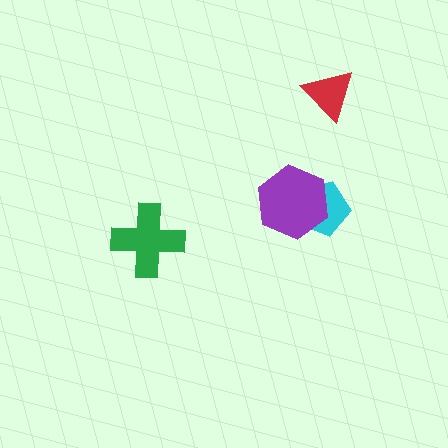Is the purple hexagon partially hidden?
No, no other shape covers it.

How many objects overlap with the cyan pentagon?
1 object overlaps with the cyan pentagon.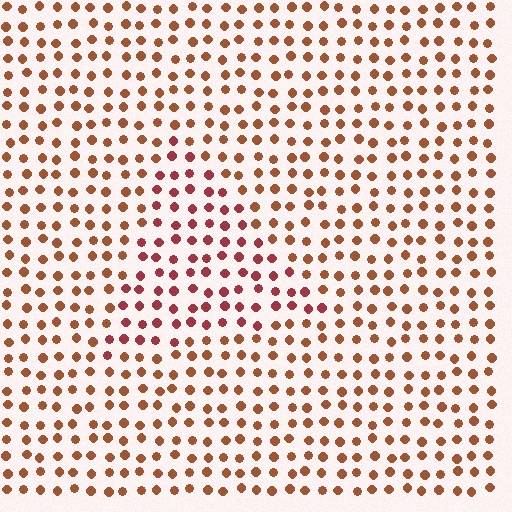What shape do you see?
I see a triangle.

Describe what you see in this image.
The image is filled with small brown elements in a uniform arrangement. A triangle-shaped region is visible where the elements are tinted to a slightly different hue, forming a subtle color boundary.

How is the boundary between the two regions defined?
The boundary is defined purely by a slight shift in hue (about 27 degrees). Spacing, size, and orientation are identical on both sides.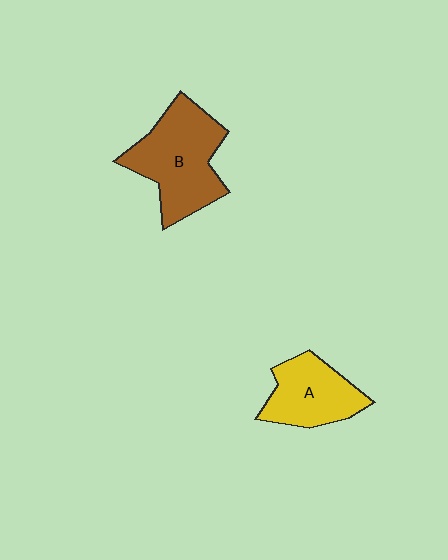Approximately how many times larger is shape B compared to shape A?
Approximately 1.5 times.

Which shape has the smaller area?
Shape A (yellow).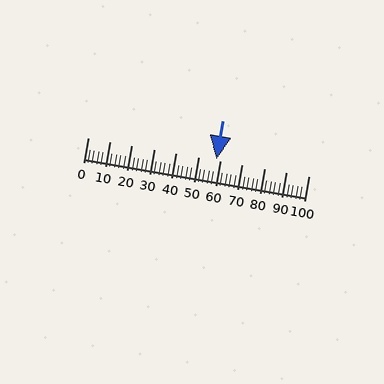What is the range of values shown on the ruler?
The ruler shows values from 0 to 100.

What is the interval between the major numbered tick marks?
The major tick marks are spaced 10 units apart.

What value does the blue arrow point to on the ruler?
The blue arrow points to approximately 58.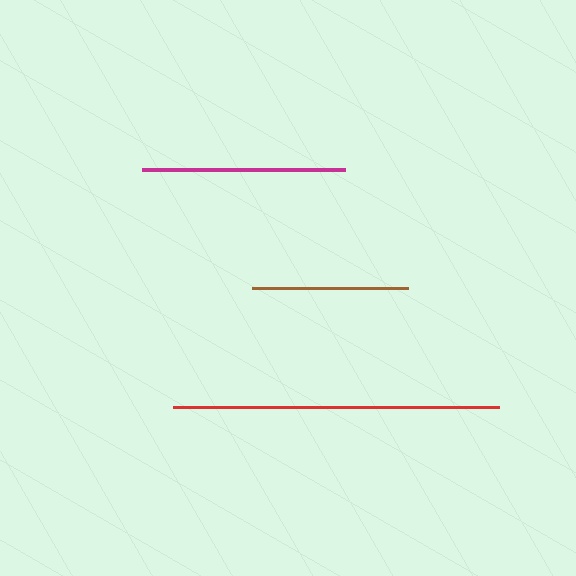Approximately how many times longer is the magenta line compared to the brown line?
The magenta line is approximately 1.3 times the length of the brown line.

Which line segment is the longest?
The red line is the longest at approximately 326 pixels.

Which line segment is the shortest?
The brown line is the shortest at approximately 156 pixels.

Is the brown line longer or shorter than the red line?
The red line is longer than the brown line.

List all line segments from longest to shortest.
From longest to shortest: red, magenta, brown.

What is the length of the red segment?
The red segment is approximately 326 pixels long.